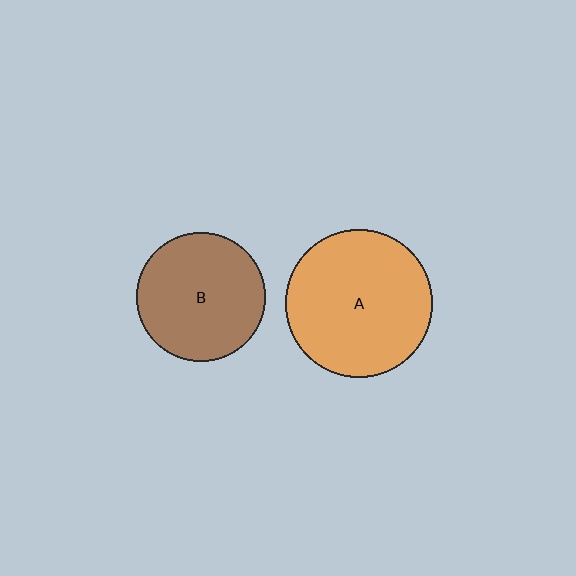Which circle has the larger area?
Circle A (orange).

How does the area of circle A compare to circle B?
Approximately 1.3 times.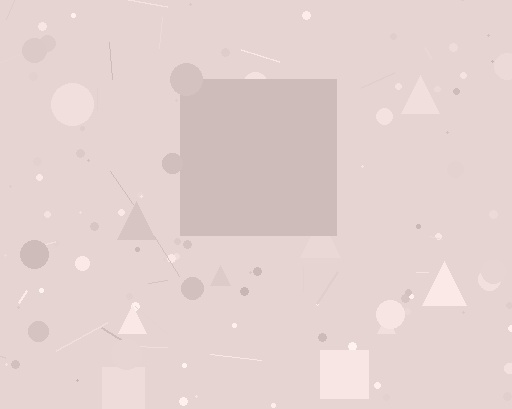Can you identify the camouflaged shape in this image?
The camouflaged shape is a square.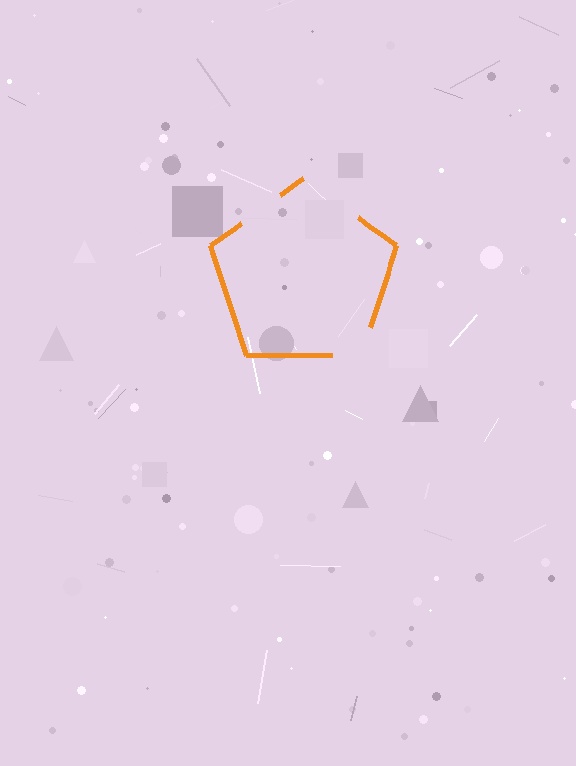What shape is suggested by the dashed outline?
The dashed outline suggests a pentagon.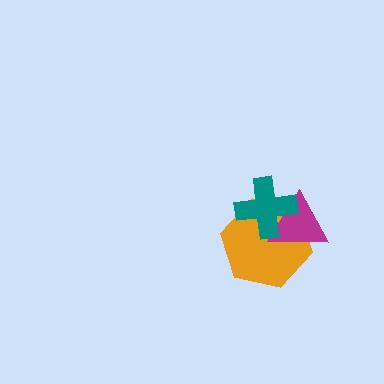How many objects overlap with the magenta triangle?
2 objects overlap with the magenta triangle.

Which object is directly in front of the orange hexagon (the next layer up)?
The magenta triangle is directly in front of the orange hexagon.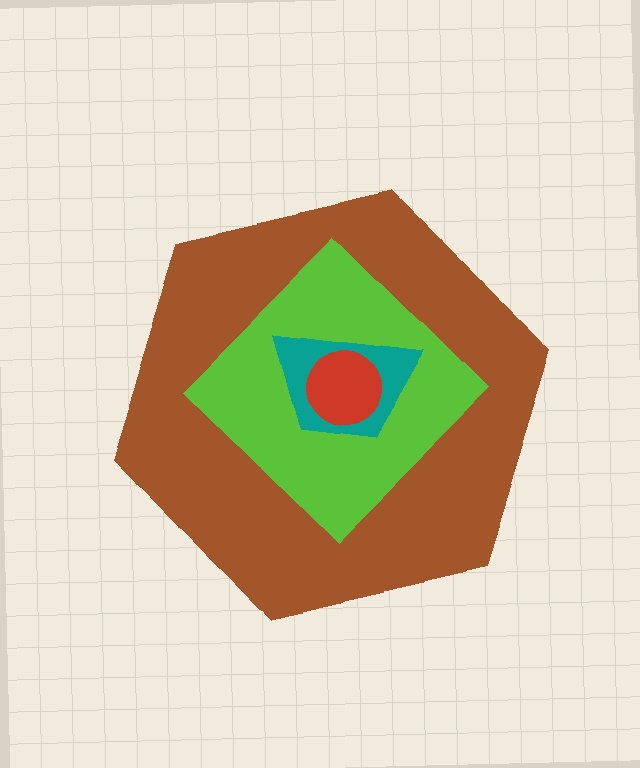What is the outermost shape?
The brown hexagon.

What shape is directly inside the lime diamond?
The teal trapezoid.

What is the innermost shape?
The red circle.